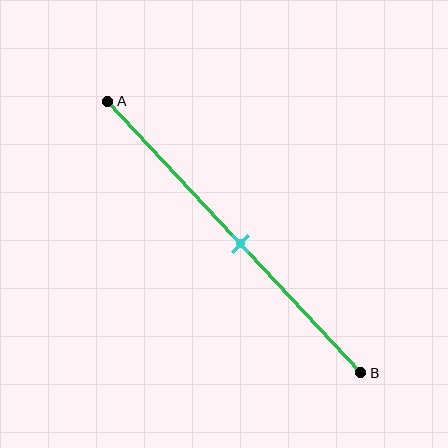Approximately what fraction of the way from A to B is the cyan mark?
The cyan mark is approximately 55% of the way from A to B.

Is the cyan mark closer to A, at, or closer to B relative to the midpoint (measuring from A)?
The cyan mark is approximately at the midpoint of segment AB.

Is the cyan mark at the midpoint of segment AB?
Yes, the mark is approximately at the midpoint.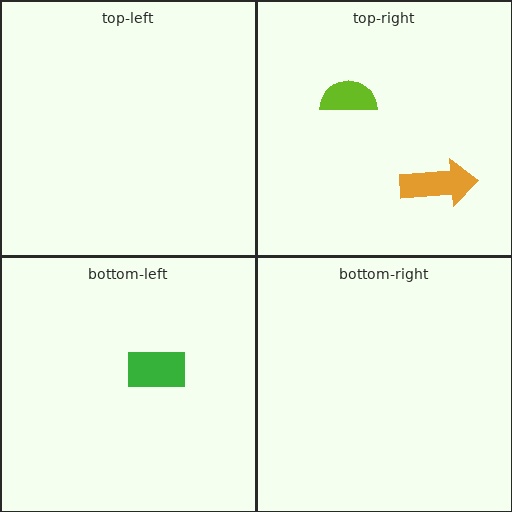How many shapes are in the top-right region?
2.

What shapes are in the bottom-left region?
The green rectangle.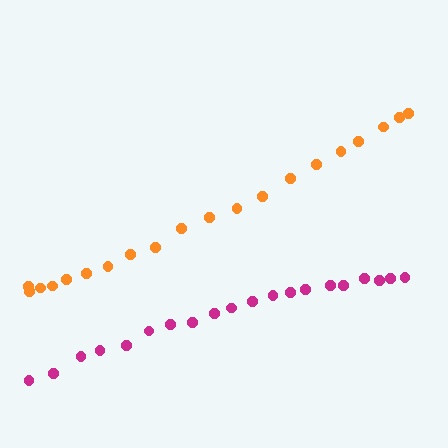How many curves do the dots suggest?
There are 2 distinct paths.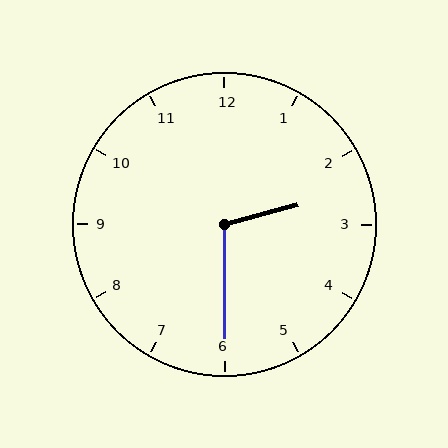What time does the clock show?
2:30.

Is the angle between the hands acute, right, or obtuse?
It is obtuse.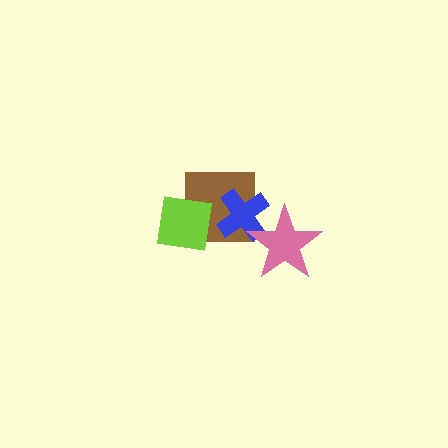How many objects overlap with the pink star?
1 object overlaps with the pink star.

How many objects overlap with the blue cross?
2 objects overlap with the blue cross.